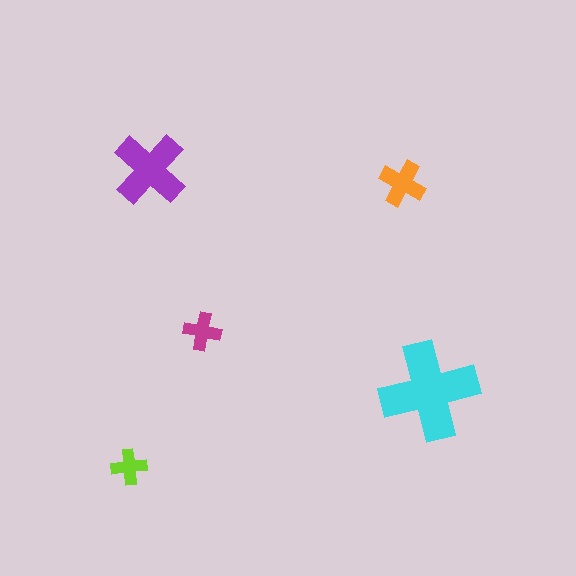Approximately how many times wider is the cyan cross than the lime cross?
About 2.5 times wider.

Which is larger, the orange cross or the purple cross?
The purple one.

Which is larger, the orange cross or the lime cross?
The orange one.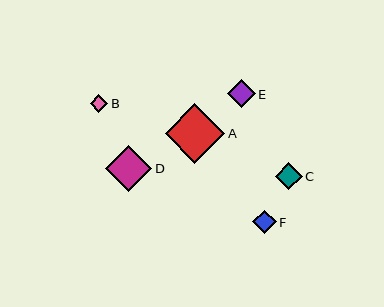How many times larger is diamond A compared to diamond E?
Diamond A is approximately 2.1 times the size of diamond E.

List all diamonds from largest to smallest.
From largest to smallest: A, D, E, C, F, B.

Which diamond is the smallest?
Diamond B is the smallest with a size of approximately 17 pixels.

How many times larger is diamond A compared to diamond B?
Diamond A is approximately 3.4 times the size of diamond B.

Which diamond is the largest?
Diamond A is the largest with a size of approximately 60 pixels.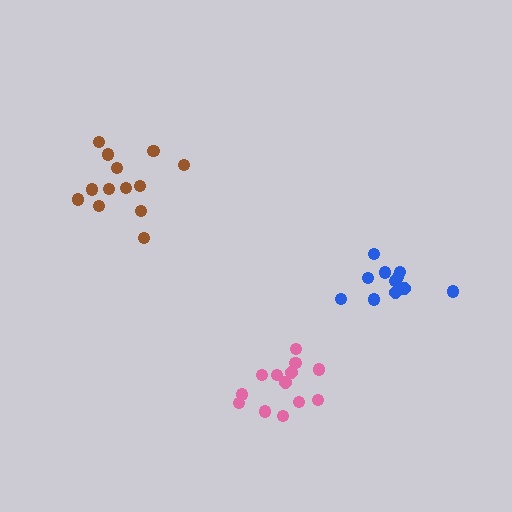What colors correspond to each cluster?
The clusters are colored: blue, brown, pink.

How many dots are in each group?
Group 1: 11 dots, Group 2: 13 dots, Group 3: 13 dots (37 total).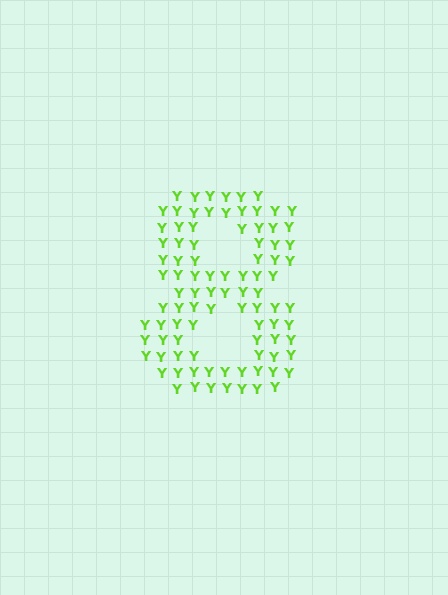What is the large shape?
The large shape is the digit 8.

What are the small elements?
The small elements are letter Y's.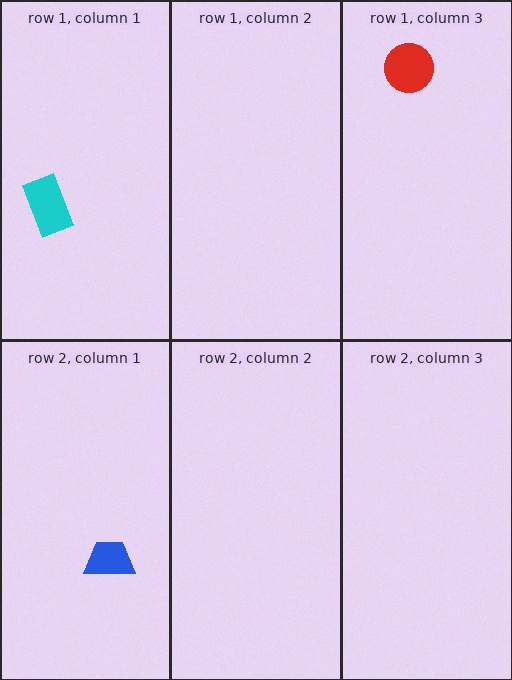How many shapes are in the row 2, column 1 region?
1.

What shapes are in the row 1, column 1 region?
The cyan rectangle.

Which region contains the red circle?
The row 1, column 3 region.